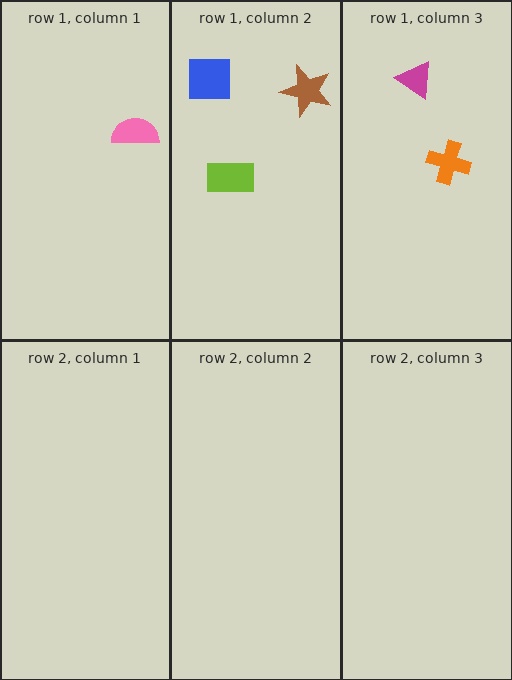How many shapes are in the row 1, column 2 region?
3.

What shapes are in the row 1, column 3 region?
The orange cross, the magenta triangle.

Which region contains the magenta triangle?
The row 1, column 3 region.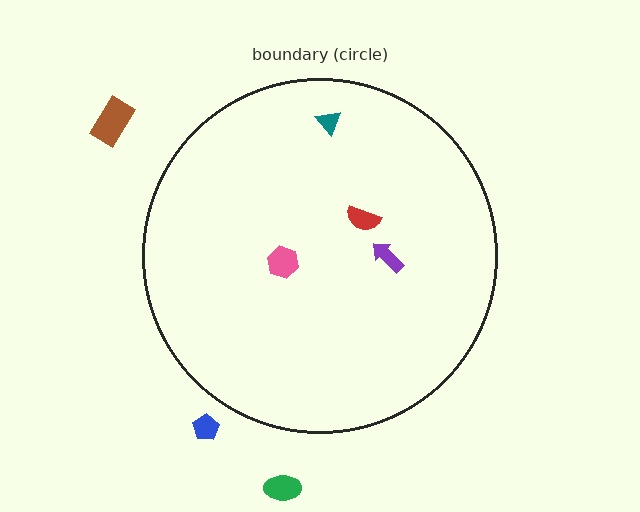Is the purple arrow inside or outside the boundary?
Inside.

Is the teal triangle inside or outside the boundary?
Inside.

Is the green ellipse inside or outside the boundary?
Outside.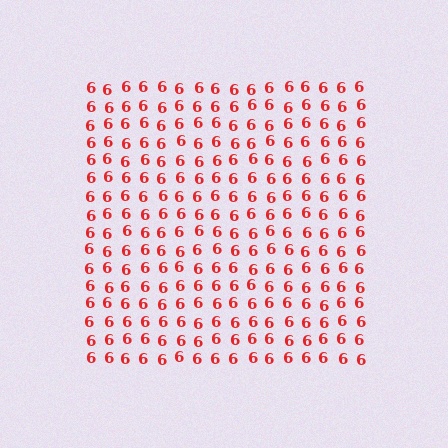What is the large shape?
The large shape is a square.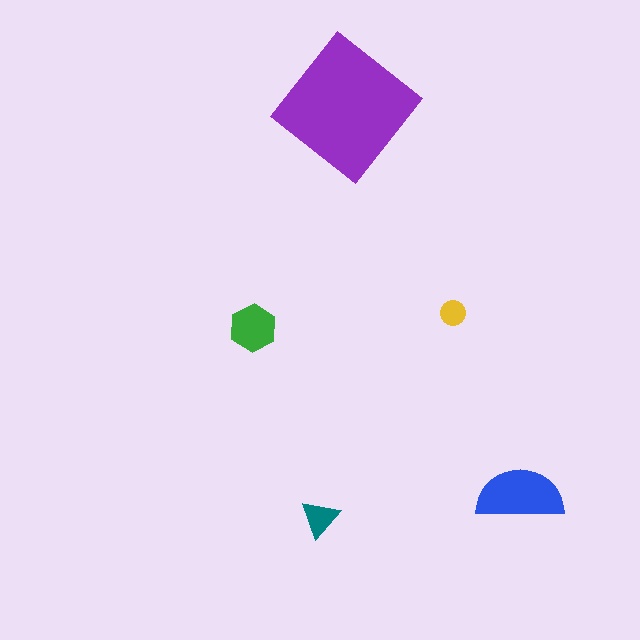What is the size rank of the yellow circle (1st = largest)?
5th.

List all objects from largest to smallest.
The purple diamond, the blue semicircle, the green hexagon, the teal triangle, the yellow circle.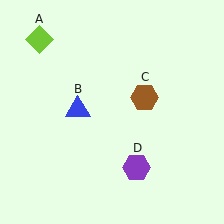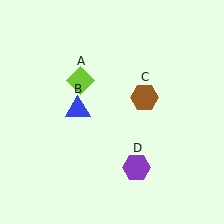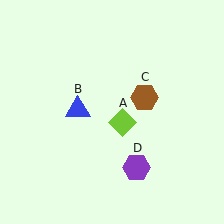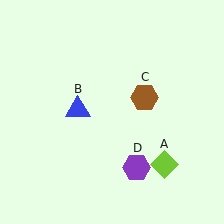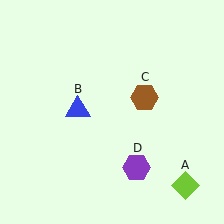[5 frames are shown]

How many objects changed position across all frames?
1 object changed position: lime diamond (object A).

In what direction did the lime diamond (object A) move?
The lime diamond (object A) moved down and to the right.